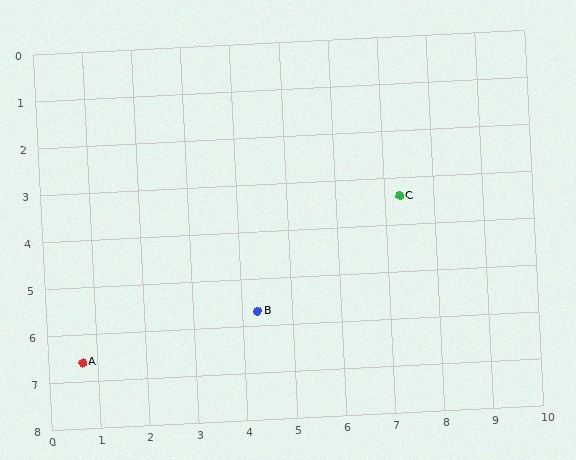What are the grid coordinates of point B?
Point B is at approximately (4.3, 5.7).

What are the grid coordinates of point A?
Point A is at approximately (0.7, 6.6).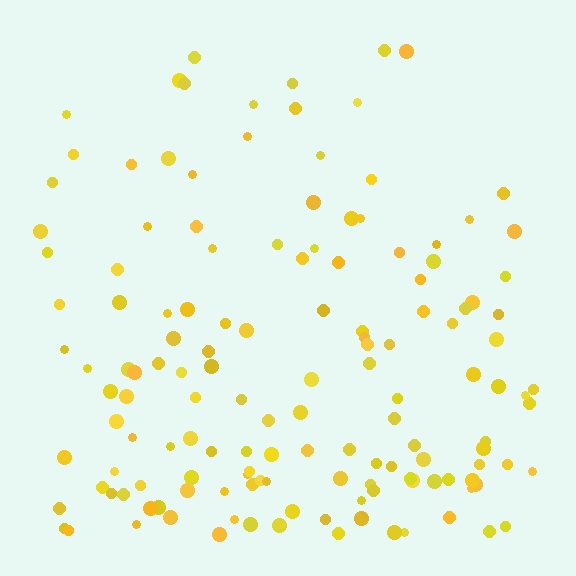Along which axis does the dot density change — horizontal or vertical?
Vertical.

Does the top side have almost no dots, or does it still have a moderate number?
Still a moderate number, just noticeably fewer than the bottom.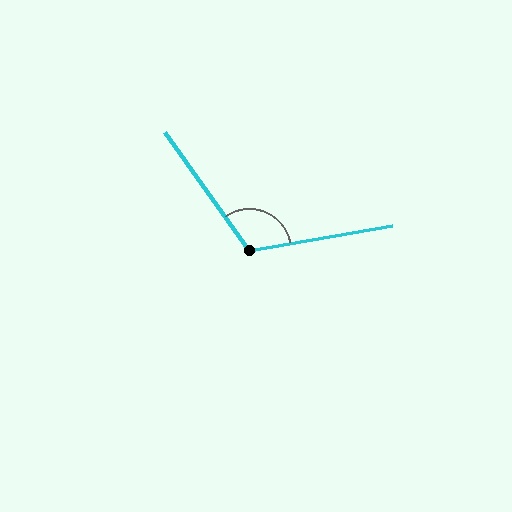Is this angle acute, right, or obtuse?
It is obtuse.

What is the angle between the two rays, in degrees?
Approximately 115 degrees.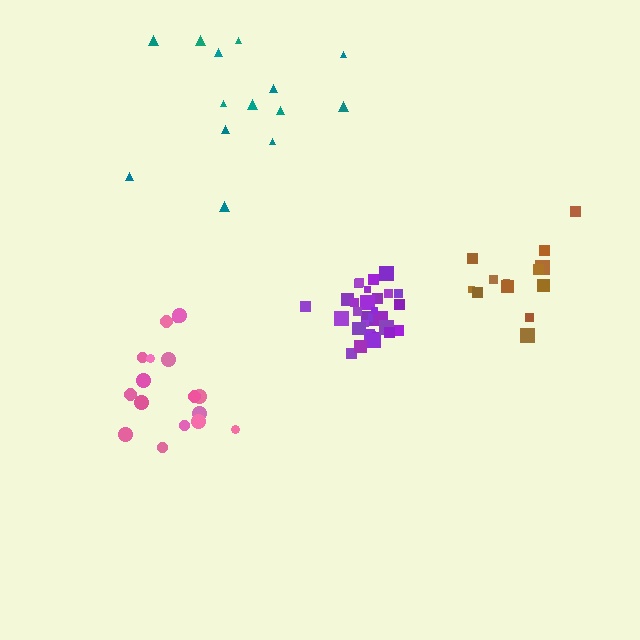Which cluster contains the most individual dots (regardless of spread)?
Purple (32).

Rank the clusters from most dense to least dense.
purple, brown, pink, teal.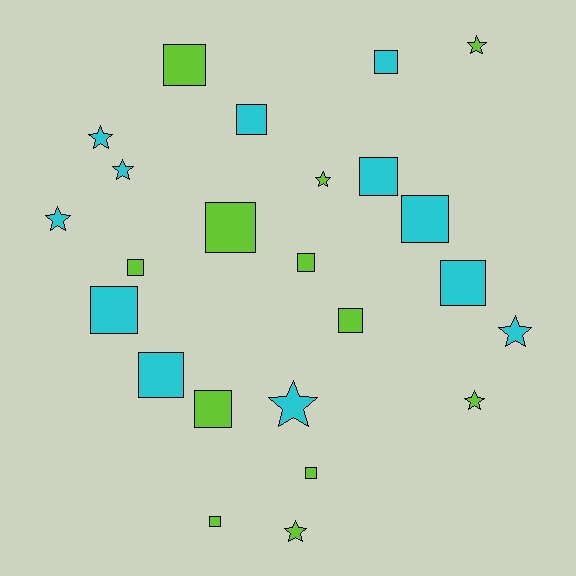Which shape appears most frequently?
Square, with 15 objects.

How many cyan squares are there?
There are 7 cyan squares.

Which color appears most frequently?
Lime, with 12 objects.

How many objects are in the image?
There are 24 objects.